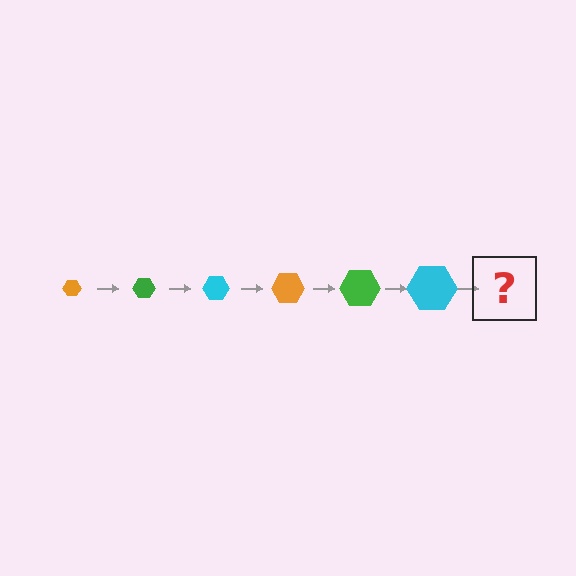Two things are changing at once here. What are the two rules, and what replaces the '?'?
The two rules are that the hexagon grows larger each step and the color cycles through orange, green, and cyan. The '?' should be an orange hexagon, larger than the previous one.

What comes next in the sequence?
The next element should be an orange hexagon, larger than the previous one.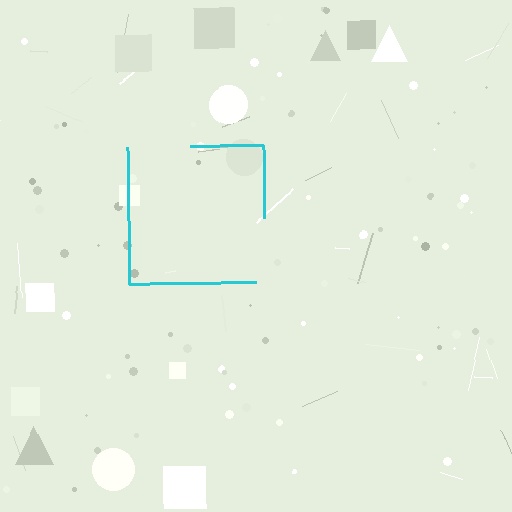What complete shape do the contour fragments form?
The contour fragments form a square.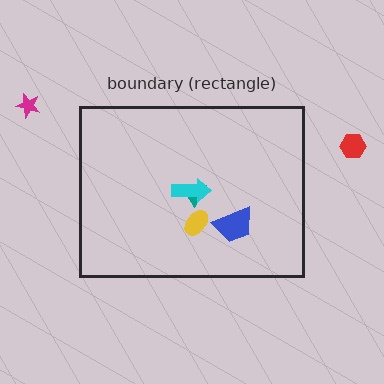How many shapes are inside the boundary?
4 inside, 2 outside.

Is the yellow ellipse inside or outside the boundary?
Inside.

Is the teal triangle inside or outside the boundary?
Inside.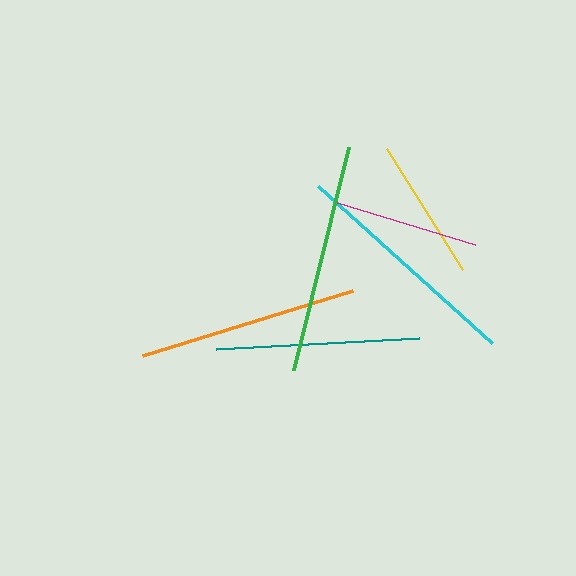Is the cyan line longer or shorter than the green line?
The cyan line is longer than the green line.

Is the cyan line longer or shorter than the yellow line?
The cyan line is longer than the yellow line.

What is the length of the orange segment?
The orange segment is approximately 220 pixels long.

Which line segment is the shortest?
The yellow line is the shortest at approximately 143 pixels.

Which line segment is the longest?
The cyan line is the longest at approximately 234 pixels.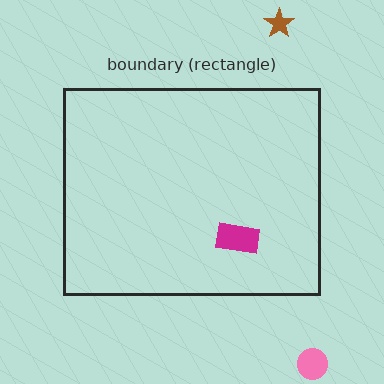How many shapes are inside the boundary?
1 inside, 2 outside.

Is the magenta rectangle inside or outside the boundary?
Inside.